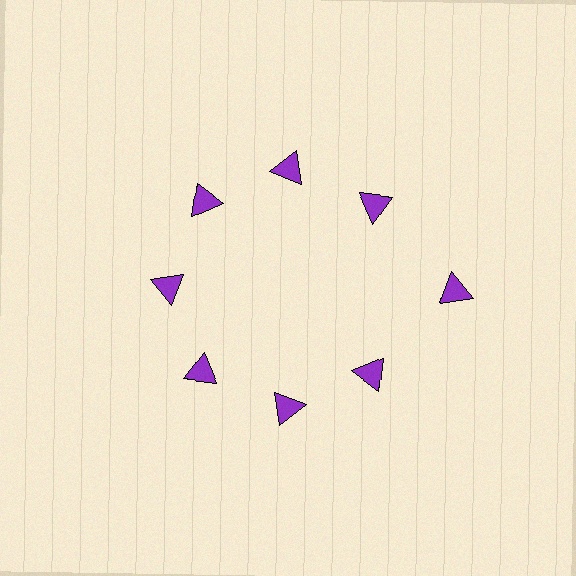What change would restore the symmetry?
The symmetry would be restored by moving it inward, back onto the ring so that all 8 triangles sit at equal angles and equal distance from the center.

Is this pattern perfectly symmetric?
No. The 8 purple triangles are arranged in a ring, but one element near the 3 o'clock position is pushed outward from the center, breaking the 8-fold rotational symmetry.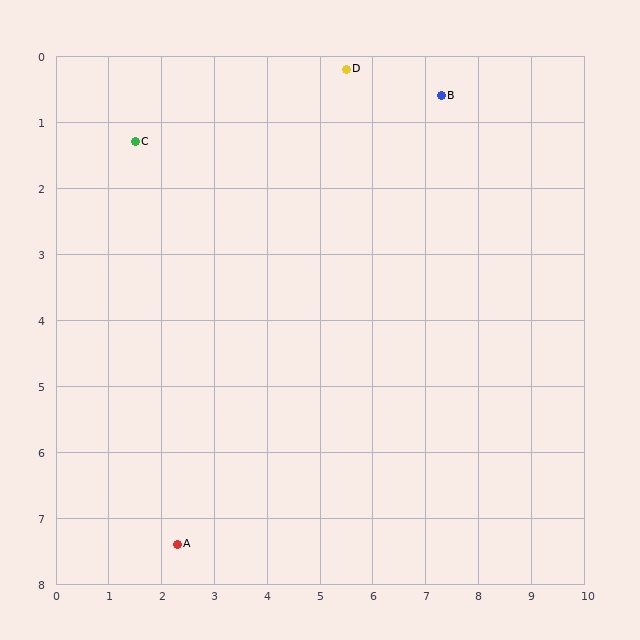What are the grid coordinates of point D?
Point D is at approximately (5.5, 0.2).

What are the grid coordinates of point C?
Point C is at approximately (1.5, 1.3).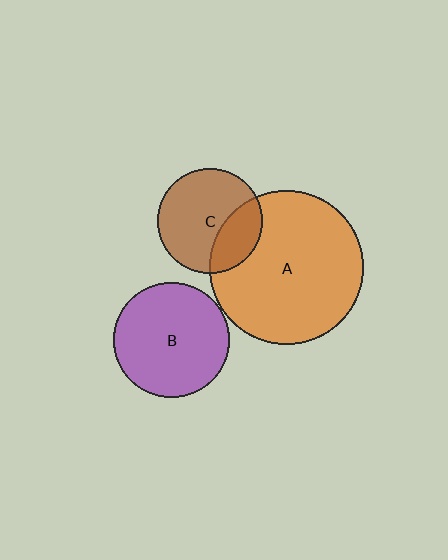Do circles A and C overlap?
Yes.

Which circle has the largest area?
Circle A (orange).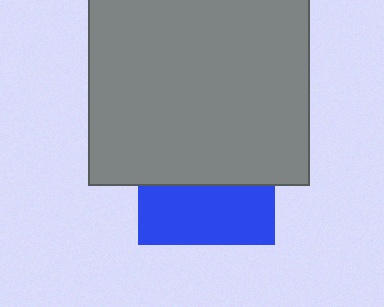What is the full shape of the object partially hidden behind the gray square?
The partially hidden object is a blue square.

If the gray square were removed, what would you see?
You would see the complete blue square.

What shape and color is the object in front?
The object in front is a gray square.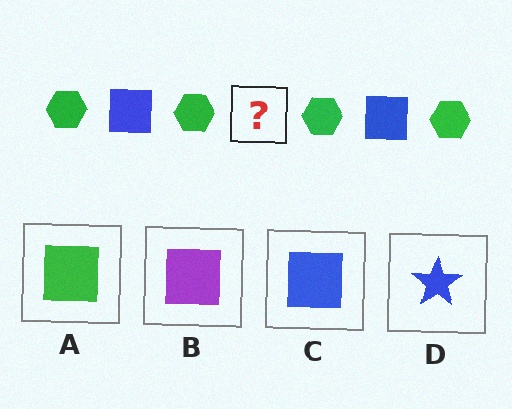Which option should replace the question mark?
Option C.